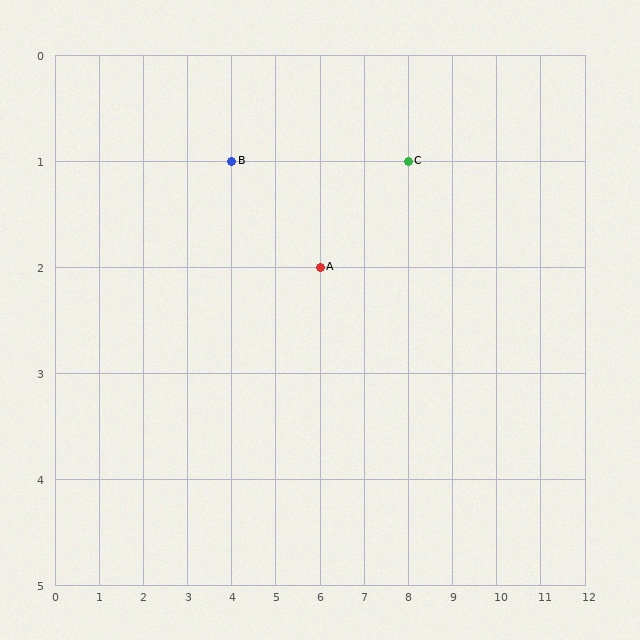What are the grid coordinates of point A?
Point A is at grid coordinates (6, 2).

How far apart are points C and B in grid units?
Points C and B are 4 columns apart.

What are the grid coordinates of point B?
Point B is at grid coordinates (4, 1).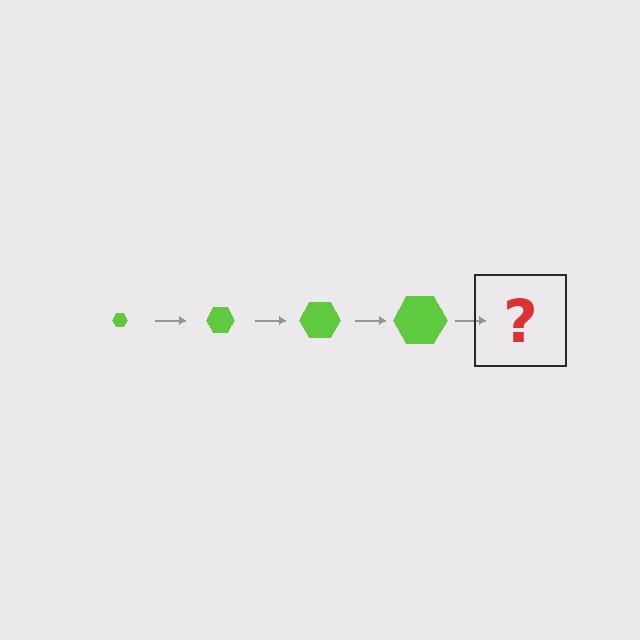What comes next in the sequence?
The next element should be a lime hexagon, larger than the previous one.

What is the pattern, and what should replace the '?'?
The pattern is that the hexagon gets progressively larger each step. The '?' should be a lime hexagon, larger than the previous one.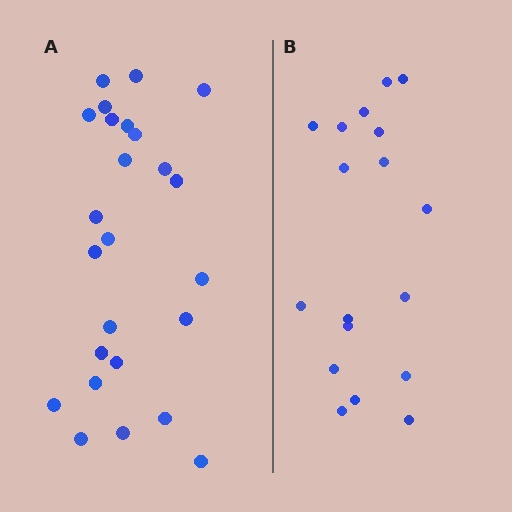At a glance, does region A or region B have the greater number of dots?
Region A (the left region) has more dots.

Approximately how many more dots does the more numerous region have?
Region A has roughly 8 or so more dots than region B.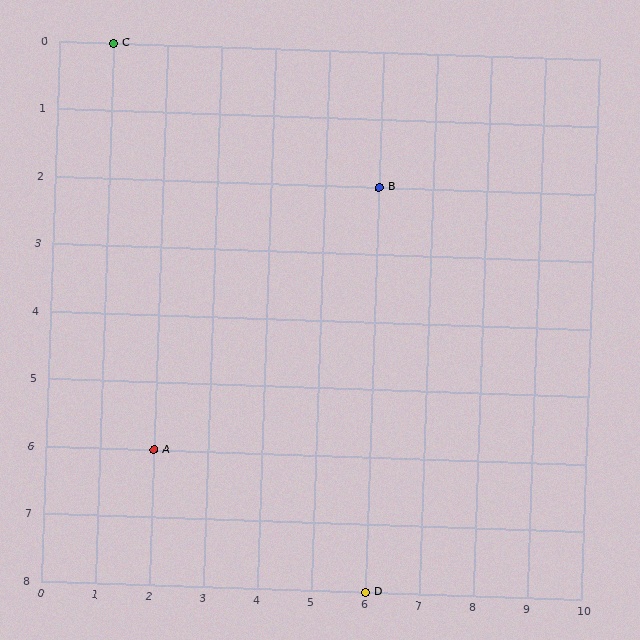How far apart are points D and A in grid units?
Points D and A are 4 columns and 2 rows apart (about 4.5 grid units diagonally).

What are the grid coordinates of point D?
Point D is at grid coordinates (6, 8).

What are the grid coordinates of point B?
Point B is at grid coordinates (6, 2).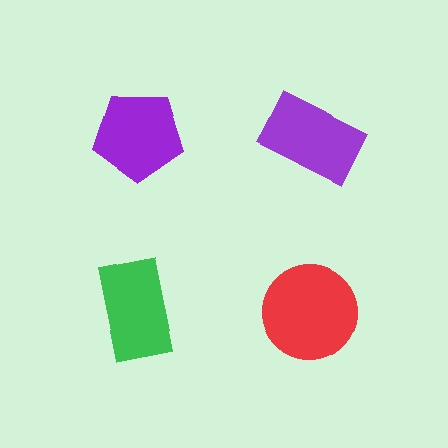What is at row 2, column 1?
A green rectangle.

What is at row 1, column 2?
A purple rectangle.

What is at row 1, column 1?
A purple pentagon.